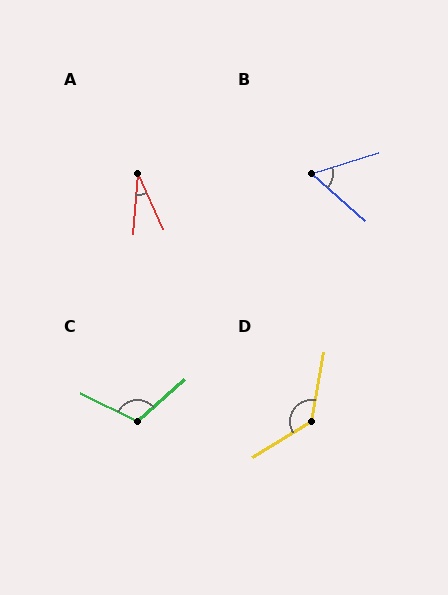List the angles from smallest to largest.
A (29°), B (59°), C (113°), D (132°).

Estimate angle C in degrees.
Approximately 113 degrees.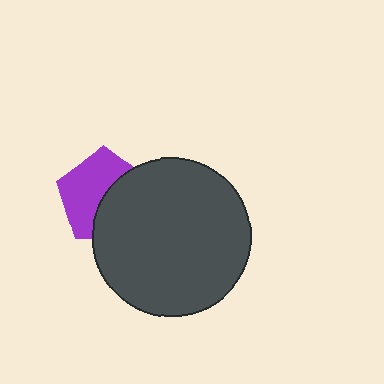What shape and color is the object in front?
The object in front is a dark gray circle.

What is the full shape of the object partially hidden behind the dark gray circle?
The partially hidden object is a purple pentagon.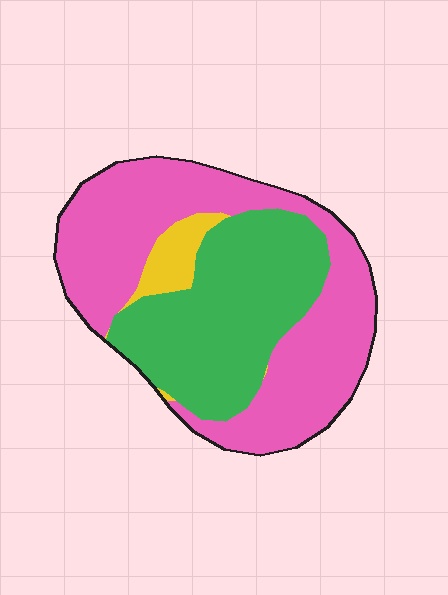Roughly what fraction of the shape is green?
Green takes up between a quarter and a half of the shape.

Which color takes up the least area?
Yellow, at roughly 5%.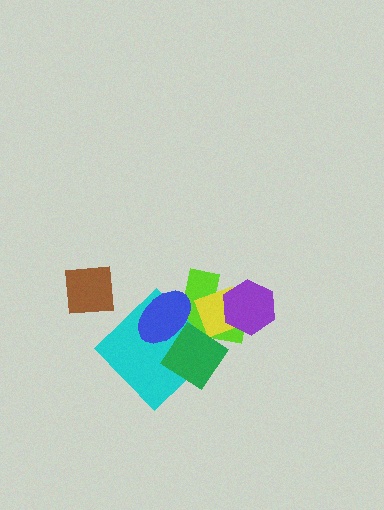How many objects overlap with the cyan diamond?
3 objects overlap with the cyan diamond.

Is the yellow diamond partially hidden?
Yes, it is partially covered by another shape.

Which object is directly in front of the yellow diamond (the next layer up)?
The purple hexagon is directly in front of the yellow diamond.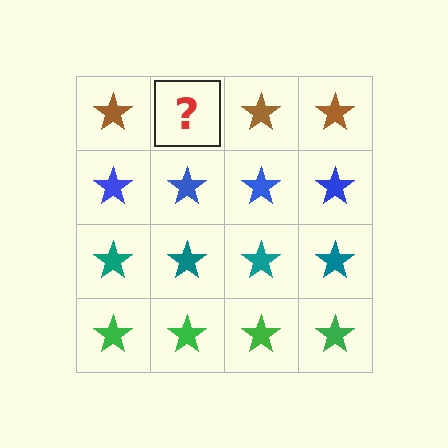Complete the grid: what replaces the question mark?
The question mark should be replaced with a brown star.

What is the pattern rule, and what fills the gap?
The rule is that each row has a consistent color. The gap should be filled with a brown star.